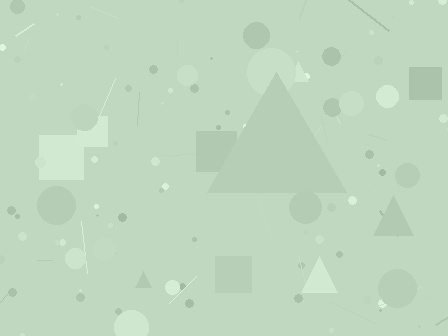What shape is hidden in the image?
A triangle is hidden in the image.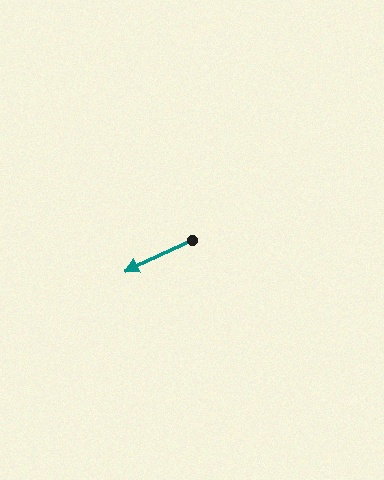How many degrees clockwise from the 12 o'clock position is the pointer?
Approximately 245 degrees.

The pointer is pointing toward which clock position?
Roughly 8 o'clock.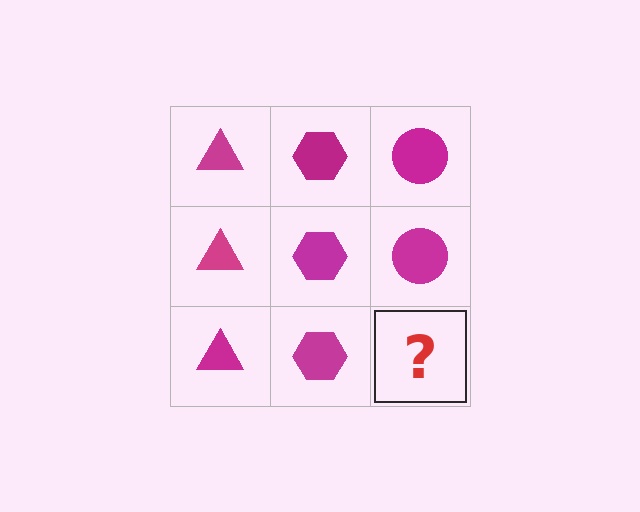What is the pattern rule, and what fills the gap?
The rule is that each column has a consistent shape. The gap should be filled with a magenta circle.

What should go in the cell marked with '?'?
The missing cell should contain a magenta circle.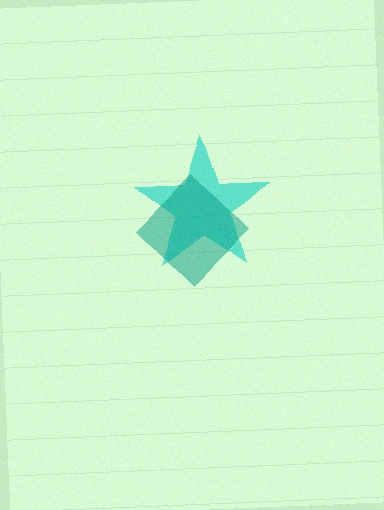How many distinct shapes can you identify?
There are 2 distinct shapes: a cyan star, a teal diamond.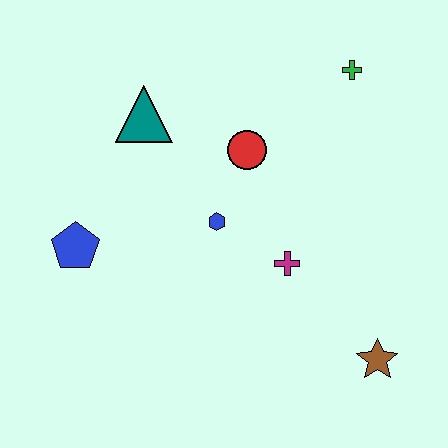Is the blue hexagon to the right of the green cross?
No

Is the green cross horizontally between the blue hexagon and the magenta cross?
No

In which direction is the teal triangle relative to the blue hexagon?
The teal triangle is above the blue hexagon.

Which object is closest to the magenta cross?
The blue hexagon is closest to the magenta cross.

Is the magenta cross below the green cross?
Yes